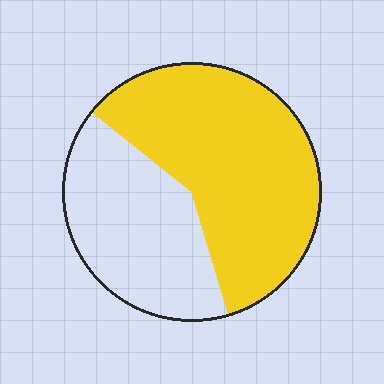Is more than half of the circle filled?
Yes.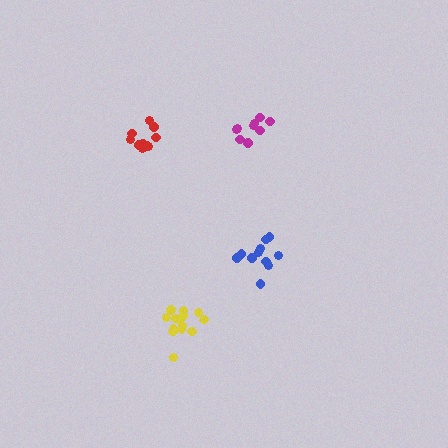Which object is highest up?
The magenta cluster is topmost.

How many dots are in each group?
Group 1: 14 dots, Group 2: 9 dots, Group 3: 12 dots, Group 4: 10 dots (45 total).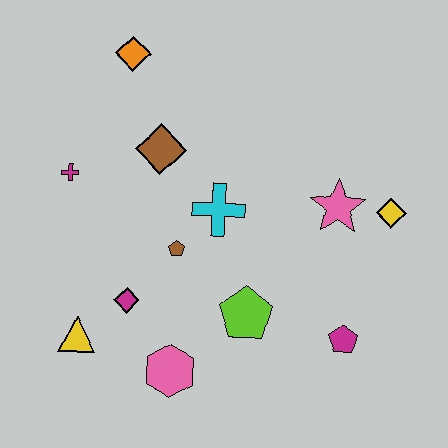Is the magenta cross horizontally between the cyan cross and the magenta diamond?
No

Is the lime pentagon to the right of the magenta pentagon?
No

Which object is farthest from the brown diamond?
The magenta pentagon is farthest from the brown diamond.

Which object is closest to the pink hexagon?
The magenta diamond is closest to the pink hexagon.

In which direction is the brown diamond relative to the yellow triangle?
The brown diamond is above the yellow triangle.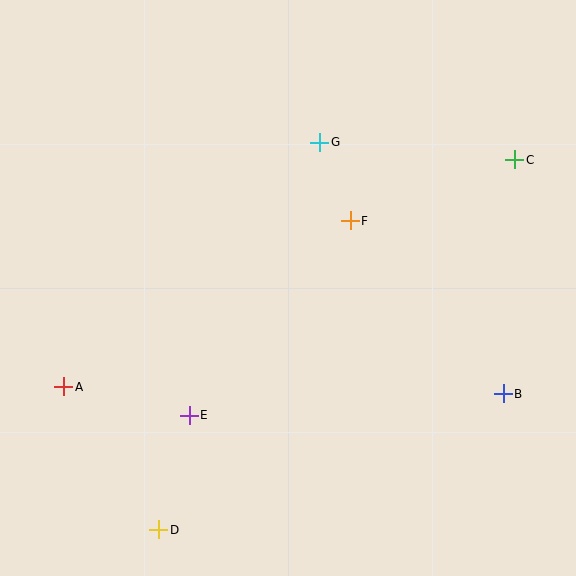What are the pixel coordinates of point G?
Point G is at (320, 142).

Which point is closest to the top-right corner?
Point C is closest to the top-right corner.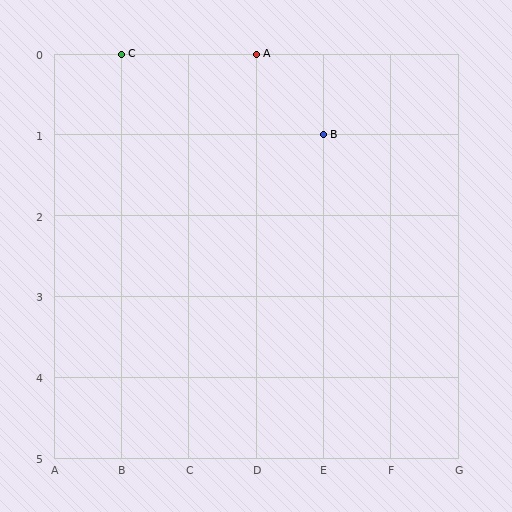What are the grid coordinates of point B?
Point B is at grid coordinates (E, 1).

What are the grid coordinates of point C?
Point C is at grid coordinates (B, 0).